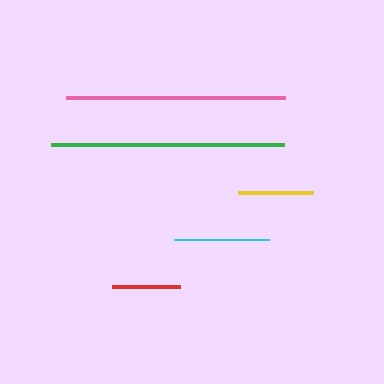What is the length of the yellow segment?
The yellow segment is approximately 75 pixels long.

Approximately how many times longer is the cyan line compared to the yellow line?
The cyan line is approximately 1.3 times the length of the yellow line.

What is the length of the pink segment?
The pink segment is approximately 219 pixels long.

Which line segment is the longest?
The green line is the longest at approximately 233 pixels.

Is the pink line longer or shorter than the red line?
The pink line is longer than the red line.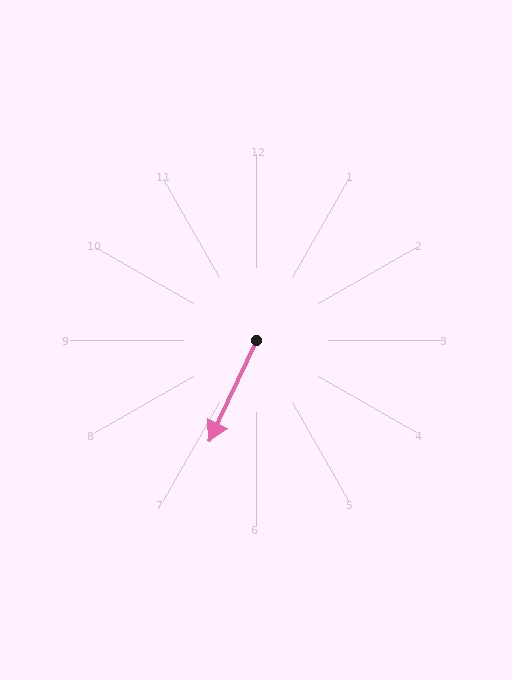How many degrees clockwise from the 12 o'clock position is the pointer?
Approximately 205 degrees.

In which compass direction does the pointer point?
Southwest.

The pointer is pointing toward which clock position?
Roughly 7 o'clock.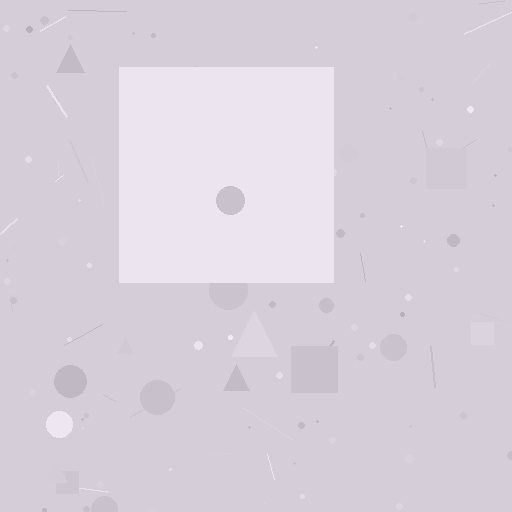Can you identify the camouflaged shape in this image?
The camouflaged shape is a square.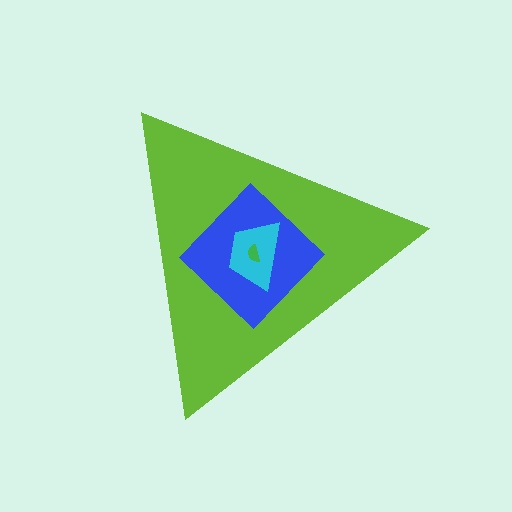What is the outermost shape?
The lime triangle.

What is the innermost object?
The green semicircle.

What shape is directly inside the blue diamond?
The cyan trapezoid.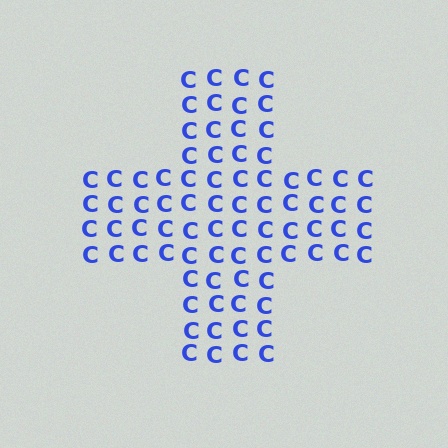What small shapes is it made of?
It is made of small letter C's.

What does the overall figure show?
The overall figure shows a cross.